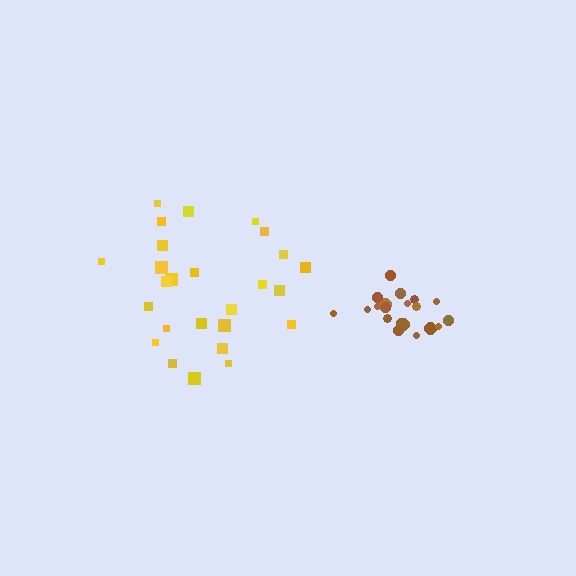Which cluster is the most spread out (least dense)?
Yellow.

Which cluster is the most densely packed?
Brown.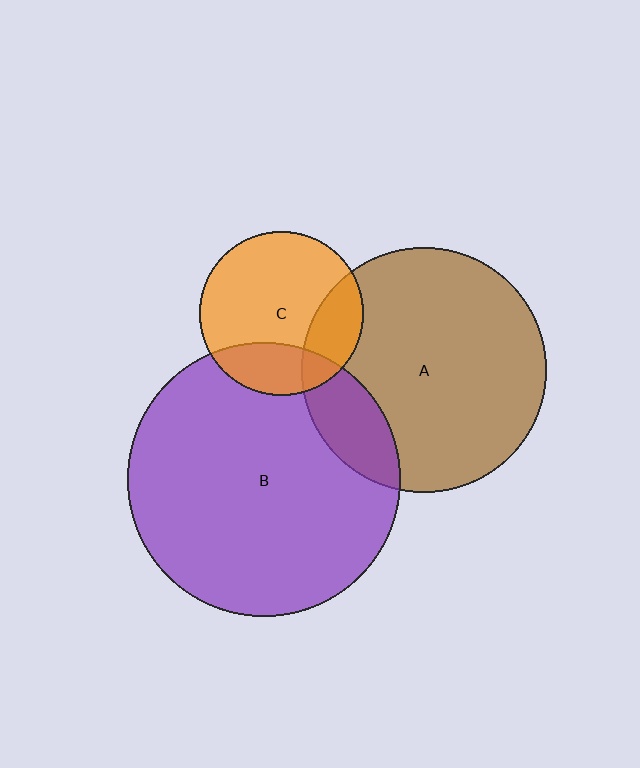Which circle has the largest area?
Circle B (purple).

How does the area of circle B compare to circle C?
Approximately 2.8 times.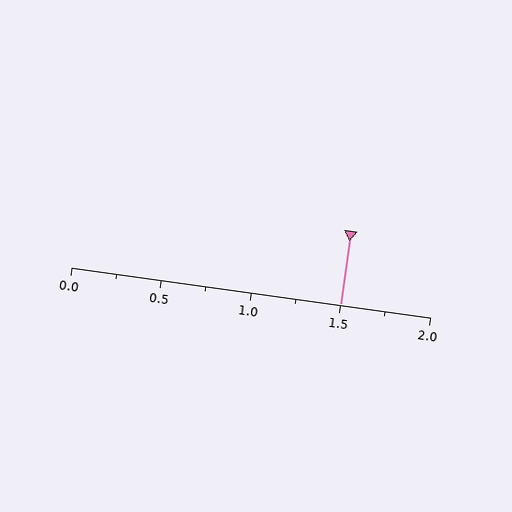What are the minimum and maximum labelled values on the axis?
The axis runs from 0.0 to 2.0.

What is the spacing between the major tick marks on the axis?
The major ticks are spaced 0.5 apart.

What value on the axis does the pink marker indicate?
The marker indicates approximately 1.5.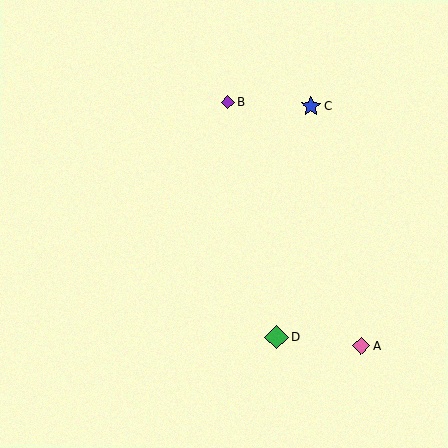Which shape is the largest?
The green diamond (labeled D) is the largest.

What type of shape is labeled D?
Shape D is a green diamond.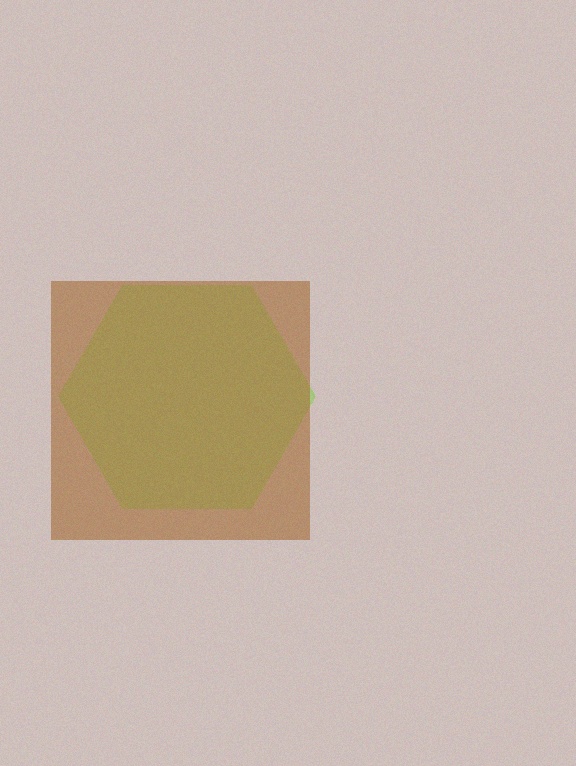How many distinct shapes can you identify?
There are 2 distinct shapes: a lime hexagon, a brown square.